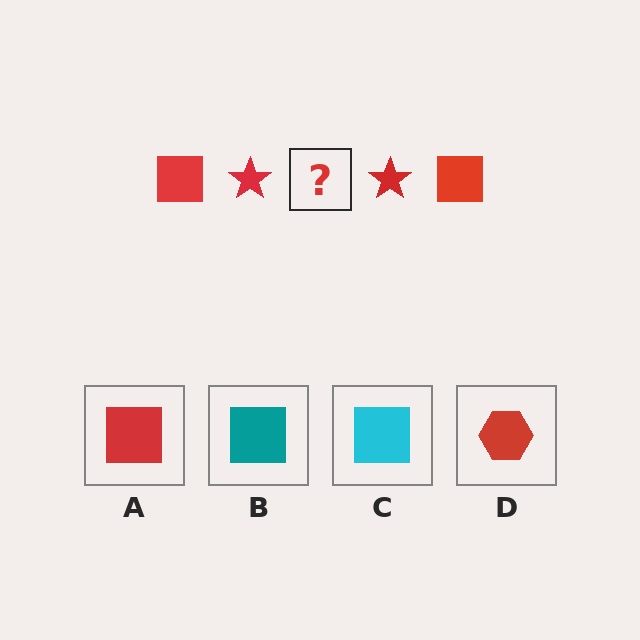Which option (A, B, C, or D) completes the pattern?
A.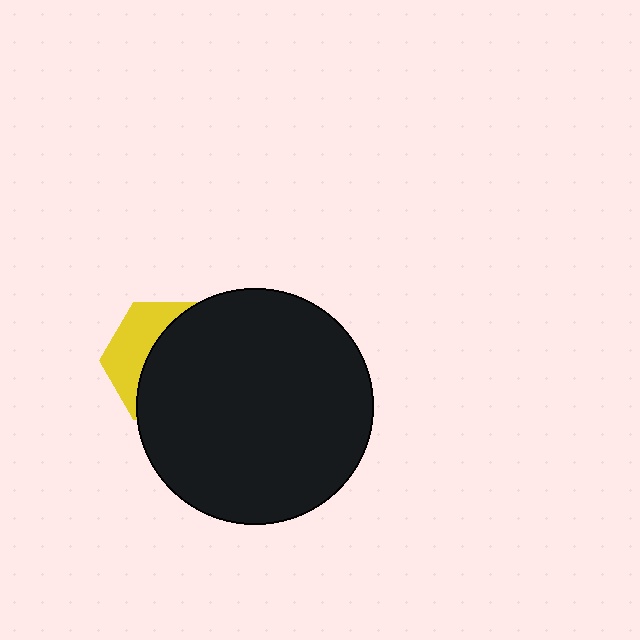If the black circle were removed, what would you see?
You would see the complete yellow hexagon.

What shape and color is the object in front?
The object in front is a black circle.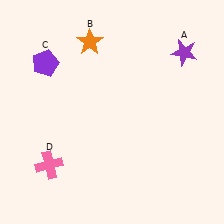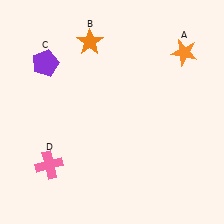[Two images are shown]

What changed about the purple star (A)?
In Image 1, A is purple. In Image 2, it changed to orange.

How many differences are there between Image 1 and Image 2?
There is 1 difference between the two images.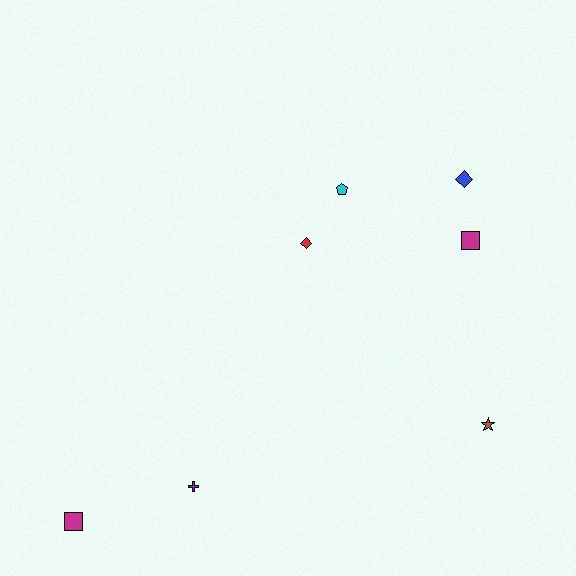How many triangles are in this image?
There are no triangles.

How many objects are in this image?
There are 7 objects.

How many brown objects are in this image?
There is 1 brown object.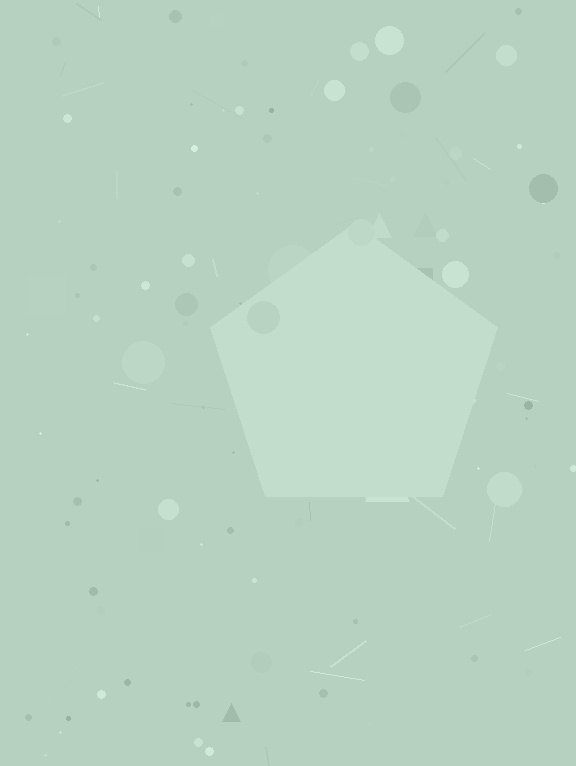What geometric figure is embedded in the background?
A pentagon is embedded in the background.